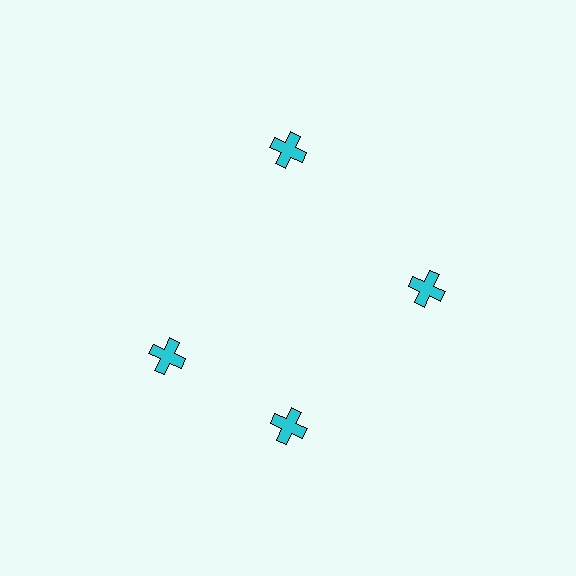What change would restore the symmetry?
The symmetry would be restored by rotating it back into even spacing with its neighbors so that all 4 crosses sit at equal angles and equal distance from the center.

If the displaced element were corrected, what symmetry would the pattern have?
It would have 4-fold rotational symmetry — the pattern would map onto itself every 90 degrees.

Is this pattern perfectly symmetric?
No. The 4 cyan crosses are arranged in a ring, but one element near the 9 o'clock position is rotated out of alignment along the ring, breaking the 4-fold rotational symmetry.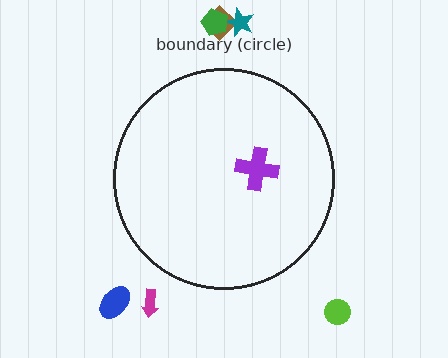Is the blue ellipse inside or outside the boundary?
Outside.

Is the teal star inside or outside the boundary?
Outside.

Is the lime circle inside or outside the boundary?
Outside.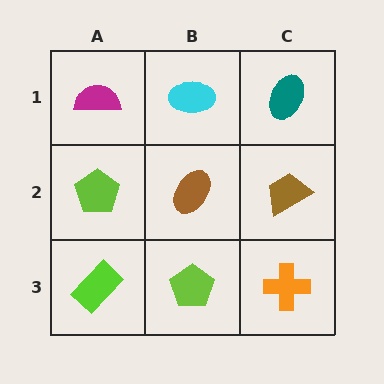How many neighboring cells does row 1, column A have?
2.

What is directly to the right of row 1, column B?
A teal ellipse.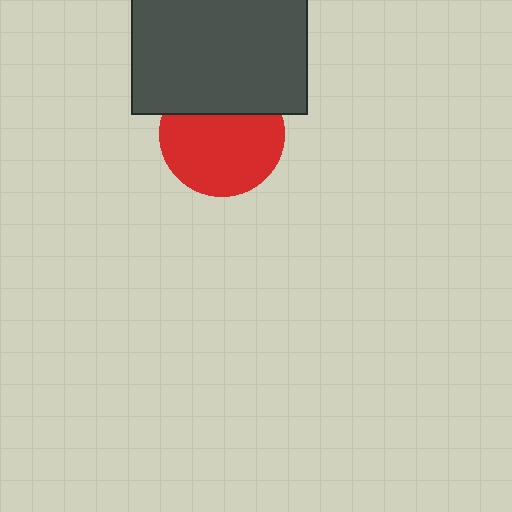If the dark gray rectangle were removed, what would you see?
You would see the complete red circle.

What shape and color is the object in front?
The object in front is a dark gray rectangle.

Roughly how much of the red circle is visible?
Most of it is visible (roughly 68%).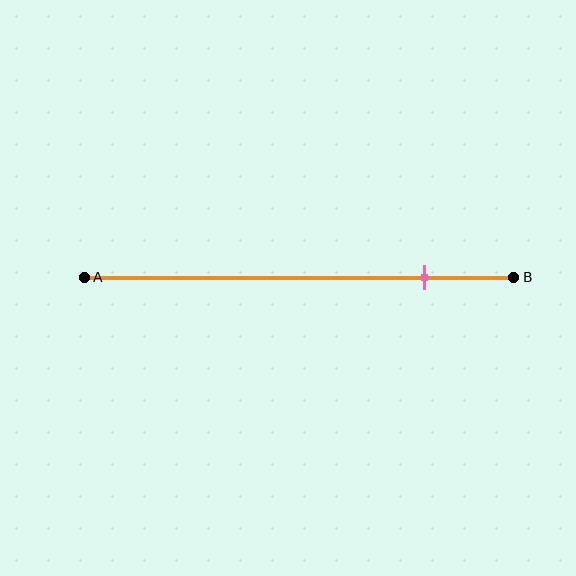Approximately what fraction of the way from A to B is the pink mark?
The pink mark is approximately 80% of the way from A to B.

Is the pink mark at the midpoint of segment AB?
No, the mark is at about 80% from A, not at the 50% midpoint.